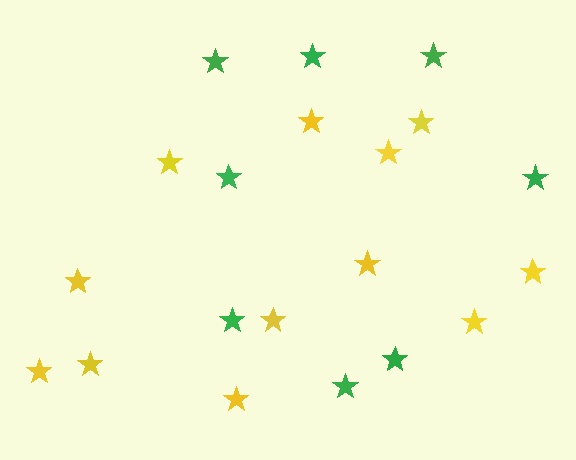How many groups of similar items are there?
There are 2 groups: one group of yellow stars (12) and one group of green stars (8).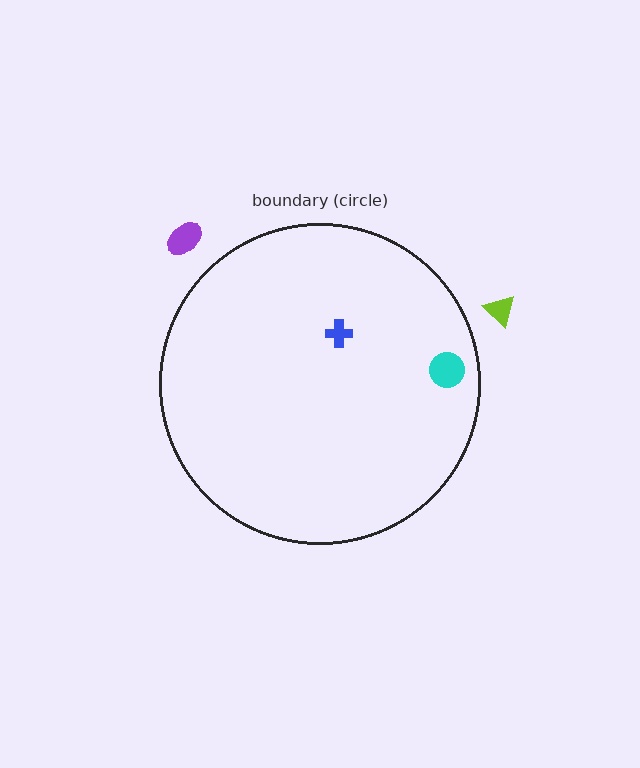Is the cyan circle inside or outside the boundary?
Inside.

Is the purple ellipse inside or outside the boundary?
Outside.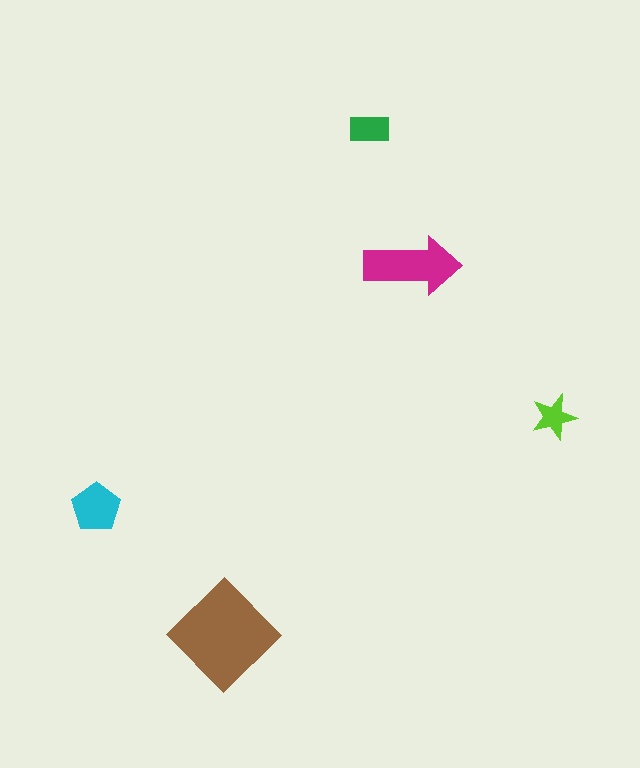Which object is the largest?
The brown diamond.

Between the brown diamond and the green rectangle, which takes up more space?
The brown diamond.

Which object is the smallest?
The lime star.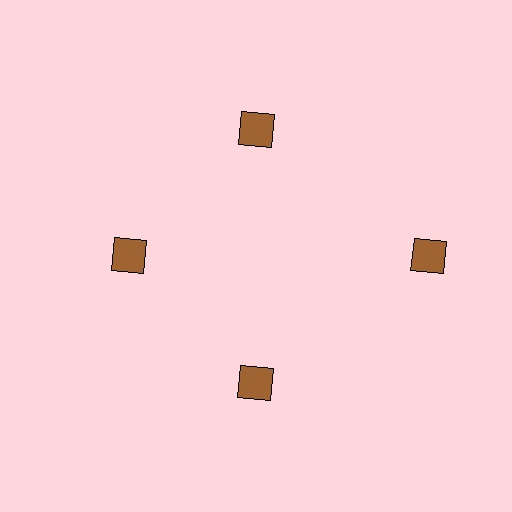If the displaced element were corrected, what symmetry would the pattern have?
It would have 4-fold rotational symmetry — the pattern would map onto itself every 90 degrees.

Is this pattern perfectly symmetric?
No. The 4 brown diamonds are arranged in a ring, but one element near the 3 o'clock position is pushed outward from the center, breaking the 4-fold rotational symmetry.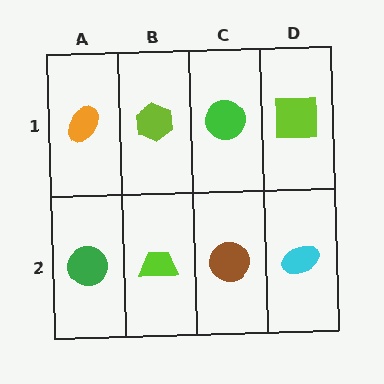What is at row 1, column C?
A green circle.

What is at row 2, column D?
A cyan ellipse.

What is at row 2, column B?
A lime trapezoid.